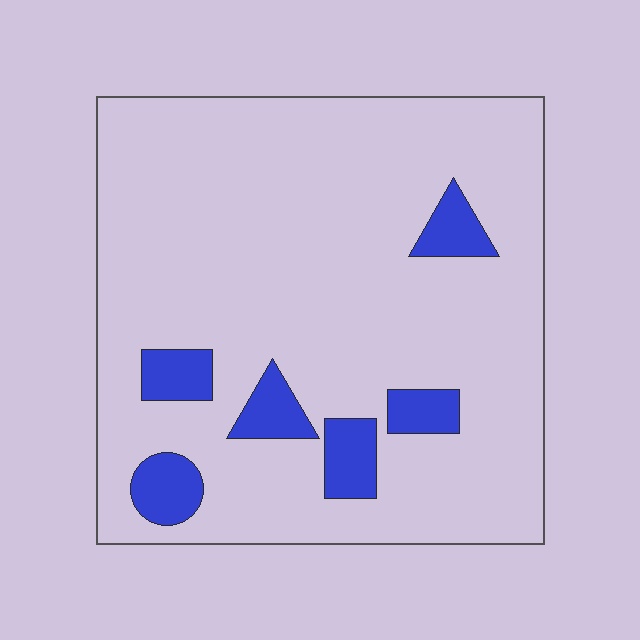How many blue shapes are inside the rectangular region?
6.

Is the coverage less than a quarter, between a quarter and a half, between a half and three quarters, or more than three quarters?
Less than a quarter.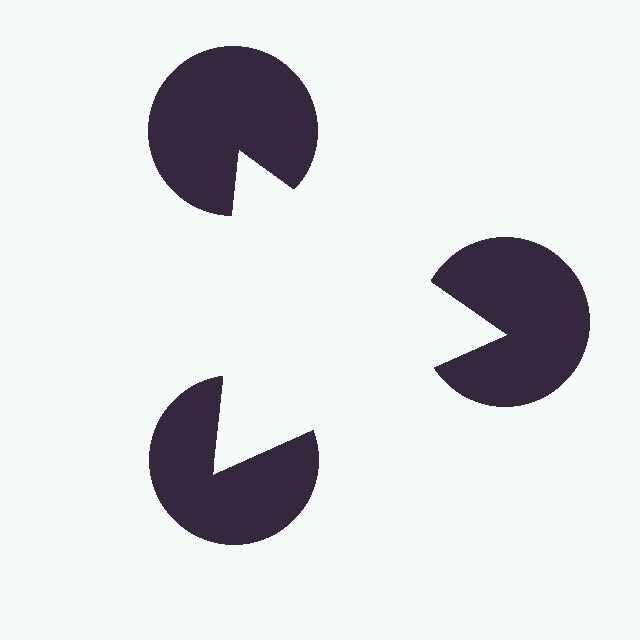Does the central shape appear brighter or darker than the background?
It typically appears slightly brighter than the background, even though no actual brightness change is drawn.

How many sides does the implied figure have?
3 sides.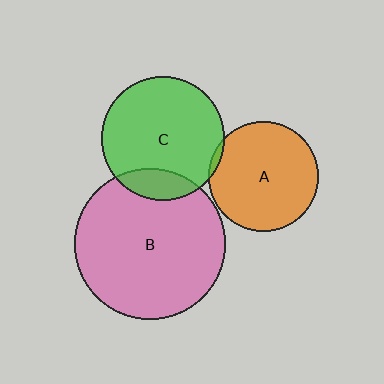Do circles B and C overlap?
Yes.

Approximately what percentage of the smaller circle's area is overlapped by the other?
Approximately 15%.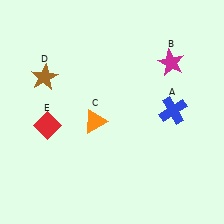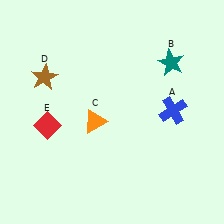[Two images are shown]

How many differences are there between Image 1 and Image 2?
There is 1 difference between the two images.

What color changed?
The star (B) changed from magenta in Image 1 to teal in Image 2.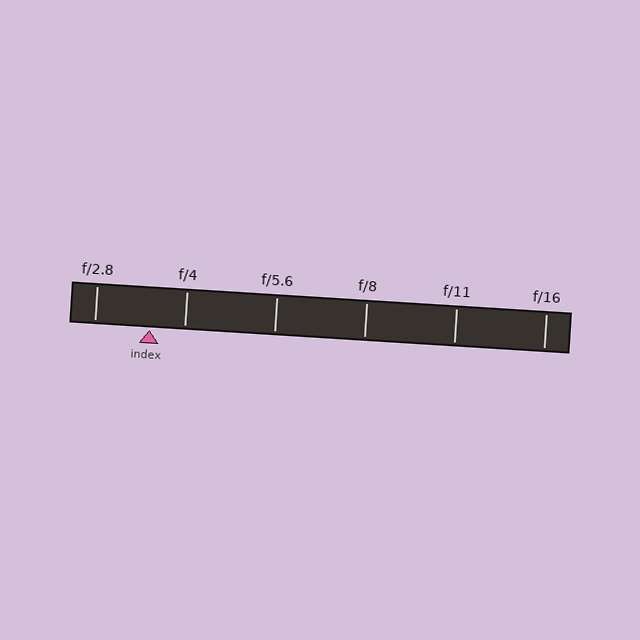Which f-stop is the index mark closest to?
The index mark is closest to f/4.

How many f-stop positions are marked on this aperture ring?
There are 6 f-stop positions marked.